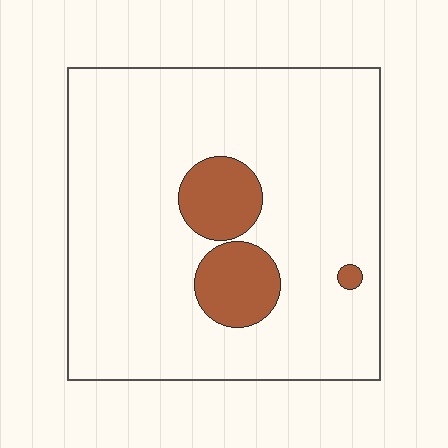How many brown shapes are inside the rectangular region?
3.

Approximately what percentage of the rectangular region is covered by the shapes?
Approximately 10%.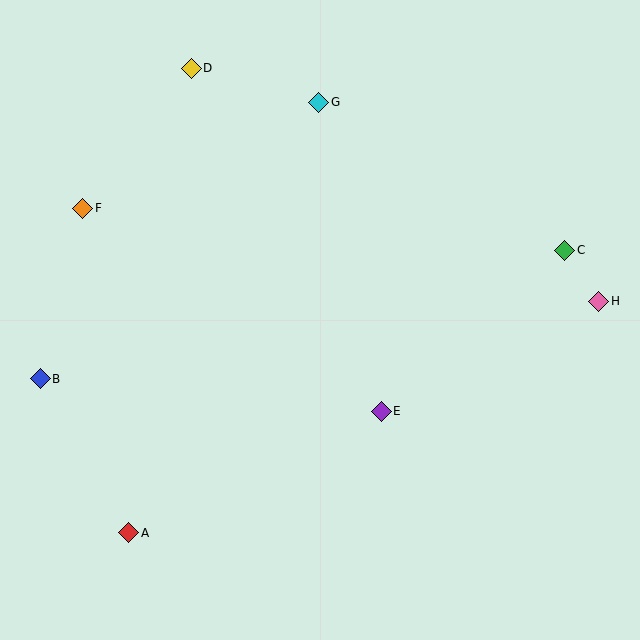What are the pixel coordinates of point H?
Point H is at (599, 301).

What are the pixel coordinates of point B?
Point B is at (40, 379).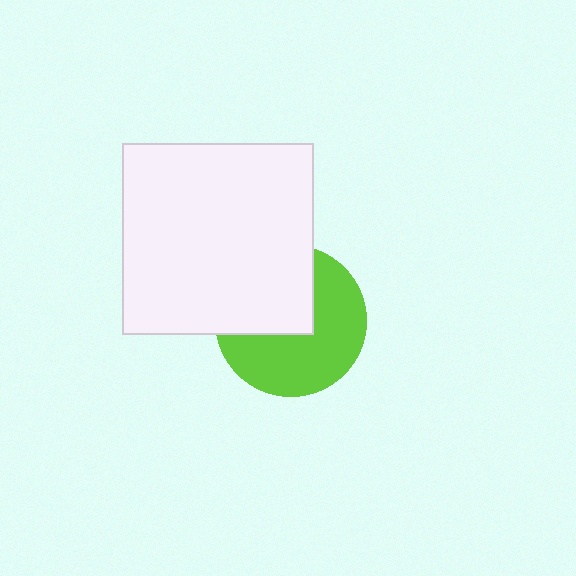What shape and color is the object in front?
The object in front is a white square.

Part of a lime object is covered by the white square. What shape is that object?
It is a circle.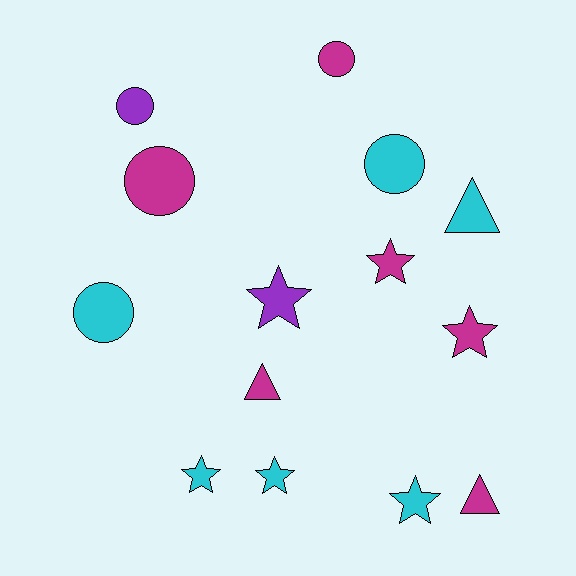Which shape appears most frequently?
Star, with 6 objects.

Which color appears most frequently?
Magenta, with 6 objects.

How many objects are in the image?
There are 14 objects.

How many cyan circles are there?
There are 2 cyan circles.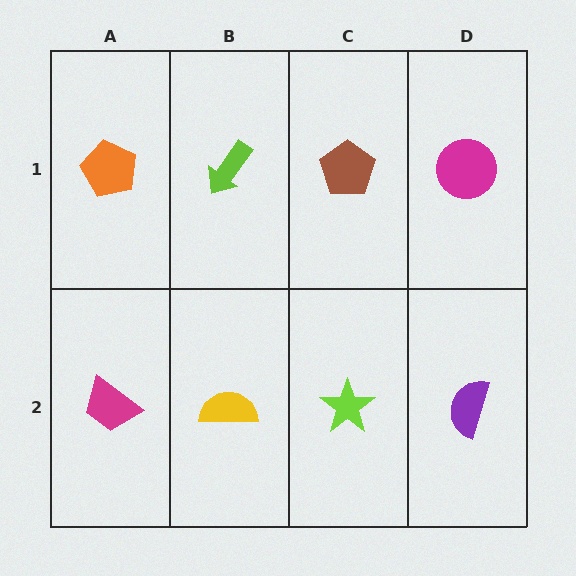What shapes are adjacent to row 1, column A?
A magenta trapezoid (row 2, column A), a lime arrow (row 1, column B).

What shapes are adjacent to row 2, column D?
A magenta circle (row 1, column D), a lime star (row 2, column C).